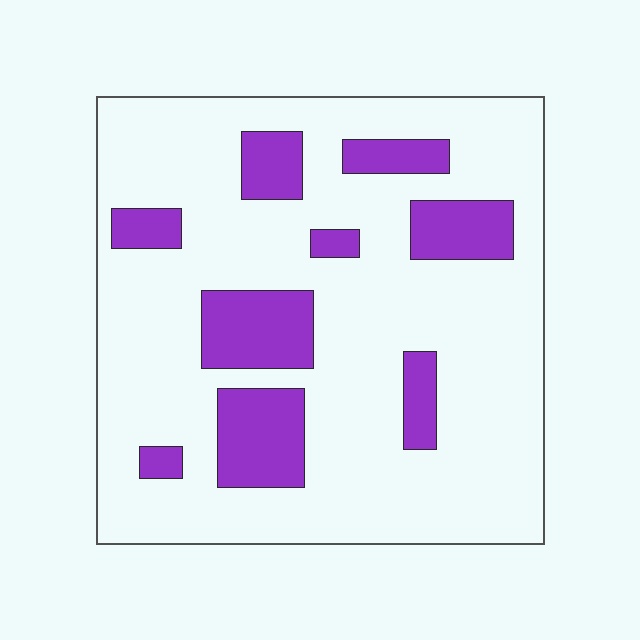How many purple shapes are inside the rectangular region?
9.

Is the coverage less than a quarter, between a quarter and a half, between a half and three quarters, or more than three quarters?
Less than a quarter.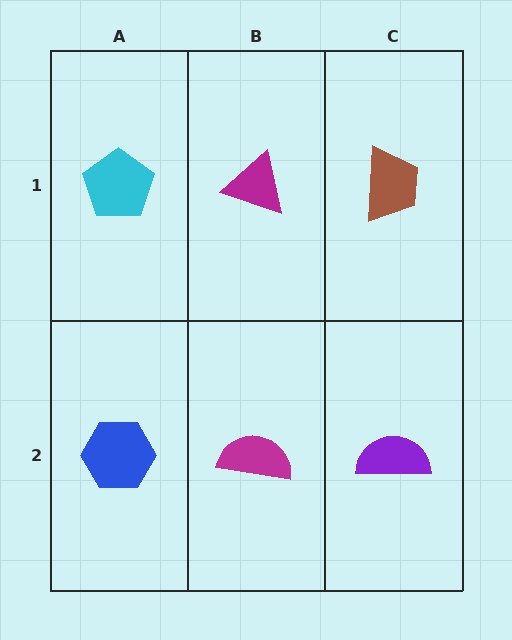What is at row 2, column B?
A magenta semicircle.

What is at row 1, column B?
A magenta triangle.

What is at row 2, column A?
A blue hexagon.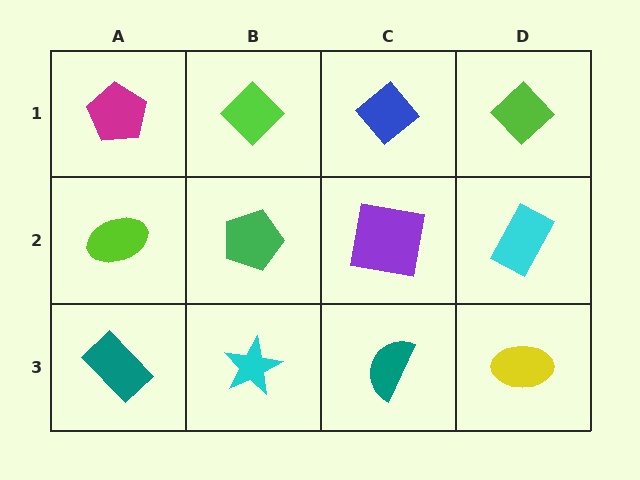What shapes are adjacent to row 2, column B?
A lime diamond (row 1, column B), a cyan star (row 3, column B), a lime ellipse (row 2, column A), a purple square (row 2, column C).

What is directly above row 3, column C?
A purple square.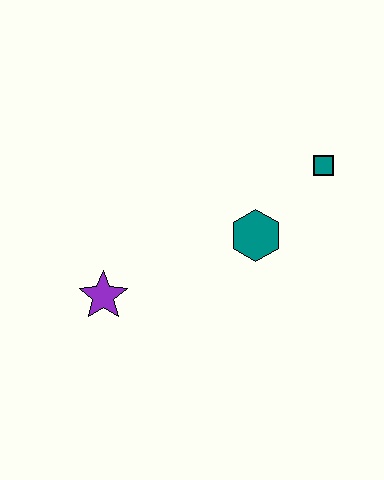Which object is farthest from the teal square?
The purple star is farthest from the teal square.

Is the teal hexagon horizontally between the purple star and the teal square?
Yes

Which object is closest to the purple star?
The teal hexagon is closest to the purple star.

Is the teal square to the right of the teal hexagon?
Yes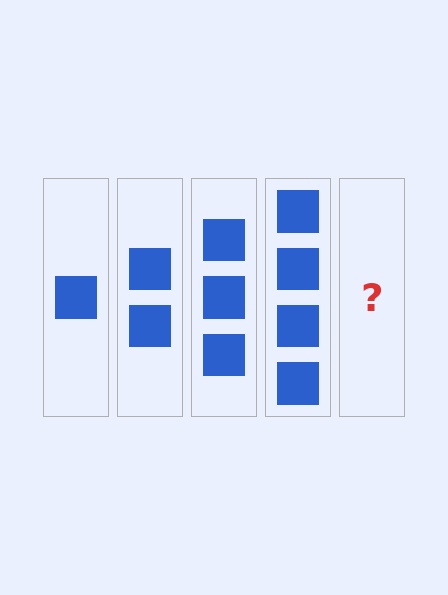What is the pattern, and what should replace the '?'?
The pattern is that each step adds one more square. The '?' should be 5 squares.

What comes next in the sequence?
The next element should be 5 squares.